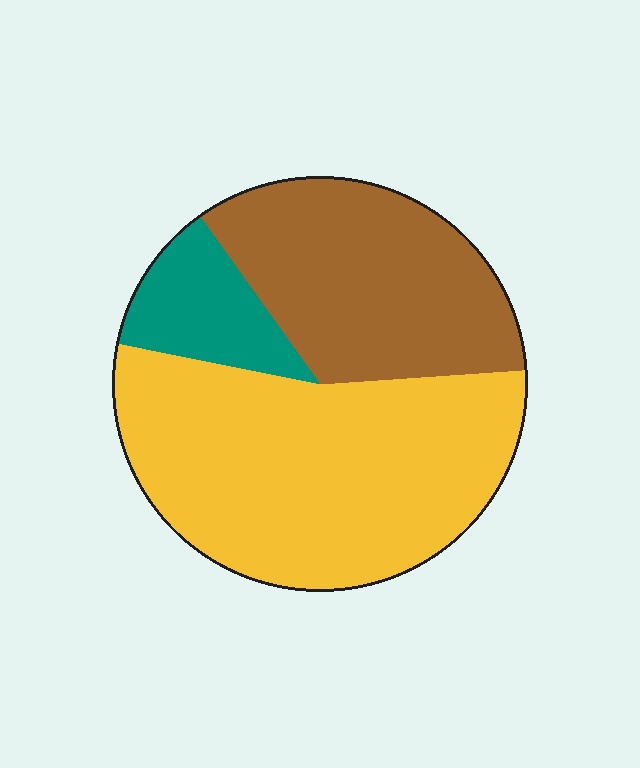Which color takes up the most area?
Yellow, at roughly 55%.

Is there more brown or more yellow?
Yellow.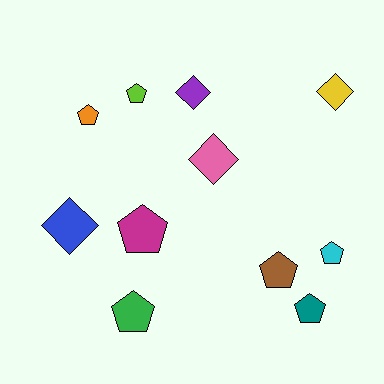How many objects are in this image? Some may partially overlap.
There are 11 objects.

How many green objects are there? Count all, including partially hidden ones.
There is 1 green object.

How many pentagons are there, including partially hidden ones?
There are 7 pentagons.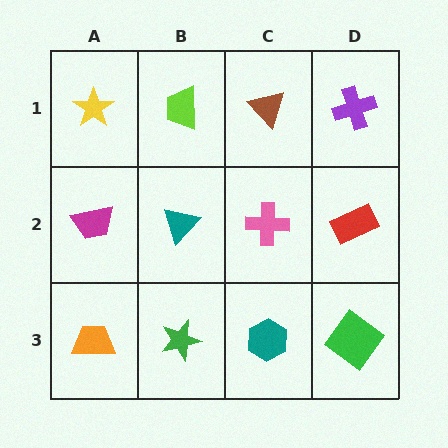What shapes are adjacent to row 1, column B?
A teal triangle (row 2, column B), a yellow star (row 1, column A), a brown triangle (row 1, column C).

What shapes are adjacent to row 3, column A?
A magenta trapezoid (row 2, column A), a green star (row 3, column B).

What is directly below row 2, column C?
A teal hexagon.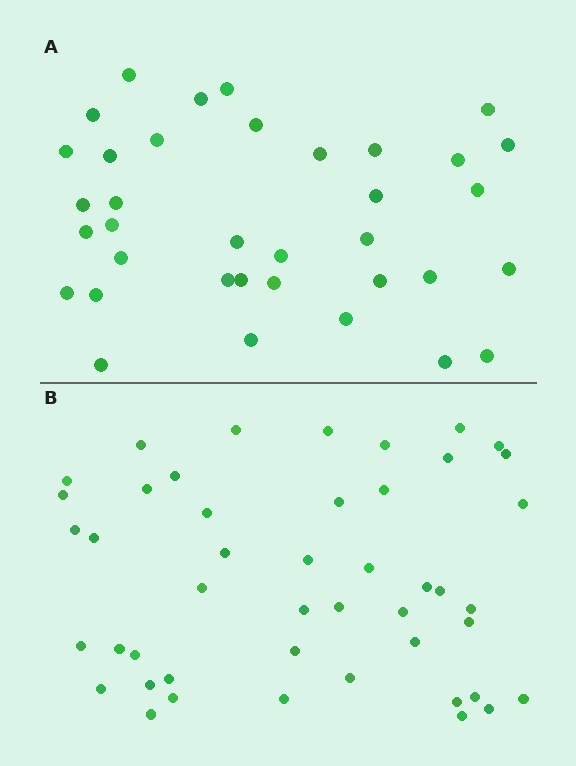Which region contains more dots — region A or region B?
Region B (the bottom region) has more dots.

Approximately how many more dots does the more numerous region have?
Region B has roughly 10 or so more dots than region A.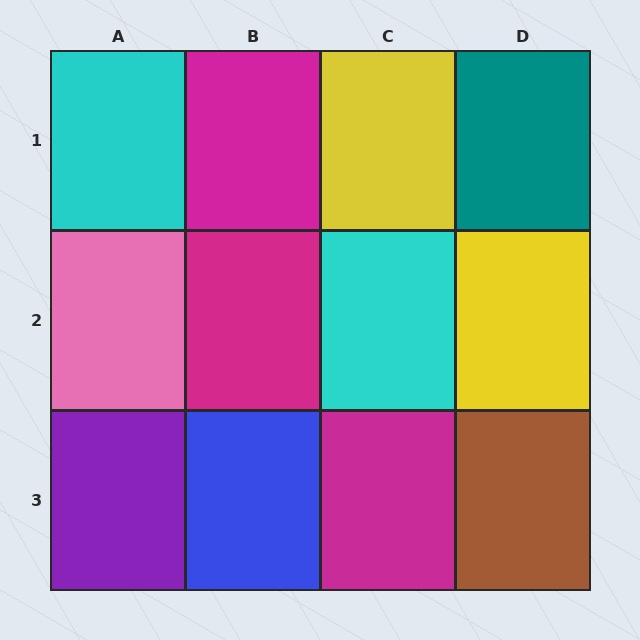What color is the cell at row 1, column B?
Magenta.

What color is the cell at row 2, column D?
Yellow.